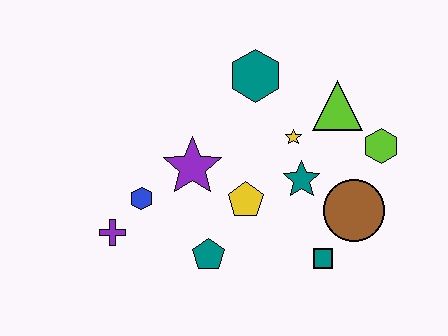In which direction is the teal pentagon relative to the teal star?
The teal pentagon is to the left of the teal star.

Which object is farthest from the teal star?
The purple cross is farthest from the teal star.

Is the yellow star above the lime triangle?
No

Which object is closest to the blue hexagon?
The purple cross is closest to the blue hexagon.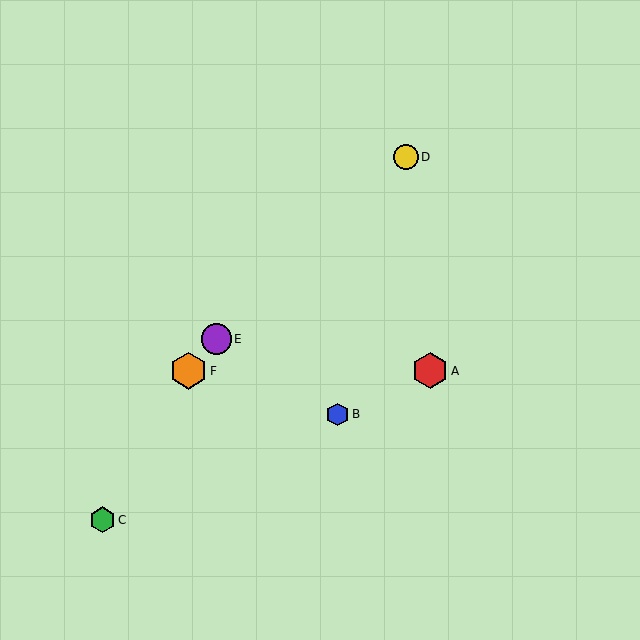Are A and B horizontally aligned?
No, A is at y≈371 and B is at y≈414.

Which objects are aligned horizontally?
Objects A, F are aligned horizontally.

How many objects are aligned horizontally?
2 objects (A, F) are aligned horizontally.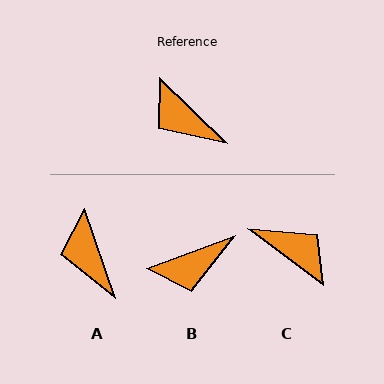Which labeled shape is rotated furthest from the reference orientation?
C, about 173 degrees away.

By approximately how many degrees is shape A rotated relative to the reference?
Approximately 26 degrees clockwise.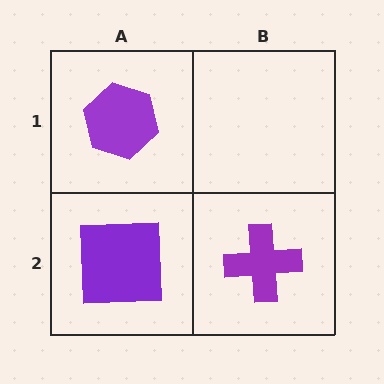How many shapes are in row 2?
2 shapes.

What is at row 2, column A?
A purple square.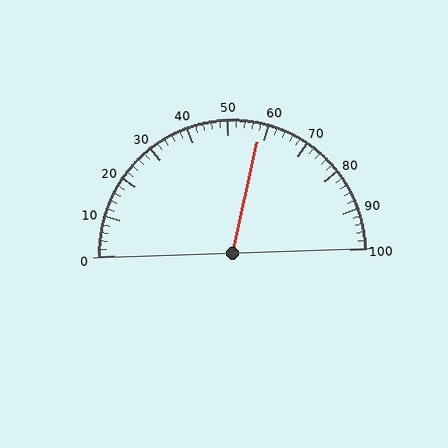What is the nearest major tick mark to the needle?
The nearest major tick mark is 60.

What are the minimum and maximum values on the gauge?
The gauge ranges from 0 to 100.